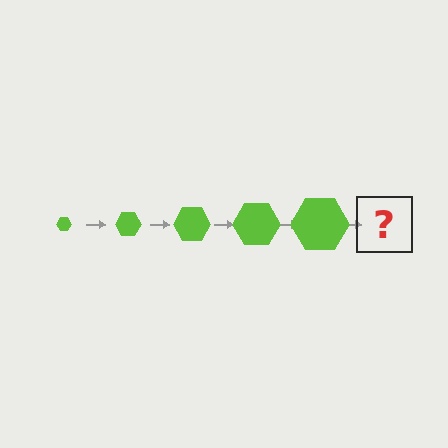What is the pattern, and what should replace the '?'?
The pattern is that the hexagon gets progressively larger each step. The '?' should be a lime hexagon, larger than the previous one.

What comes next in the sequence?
The next element should be a lime hexagon, larger than the previous one.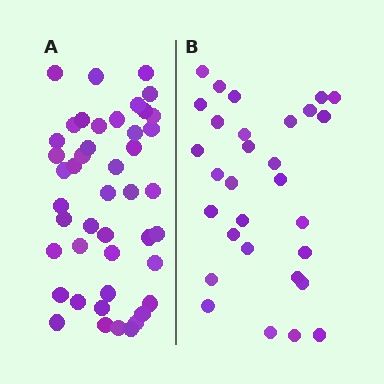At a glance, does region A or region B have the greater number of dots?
Region A (the left region) has more dots.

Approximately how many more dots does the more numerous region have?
Region A has approximately 15 more dots than region B.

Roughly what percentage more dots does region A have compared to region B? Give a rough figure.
About 50% more.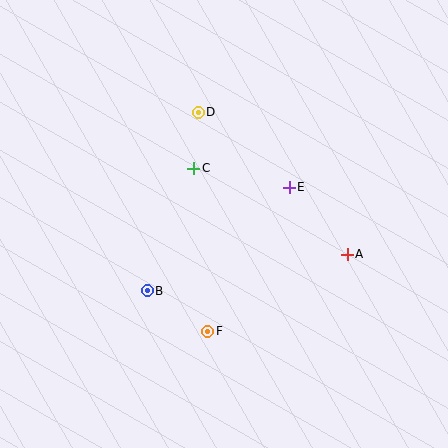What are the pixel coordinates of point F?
Point F is at (208, 331).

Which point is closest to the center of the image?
Point C at (194, 168) is closest to the center.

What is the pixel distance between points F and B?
The distance between F and B is 73 pixels.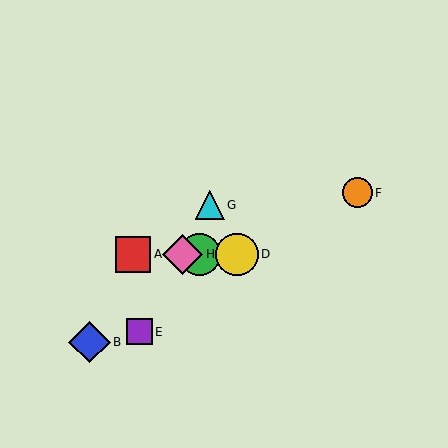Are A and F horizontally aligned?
No, A is at y≈254 and F is at y≈193.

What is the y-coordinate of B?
Object B is at y≈342.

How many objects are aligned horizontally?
4 objects (A, C, D, H) are aligned horizontally.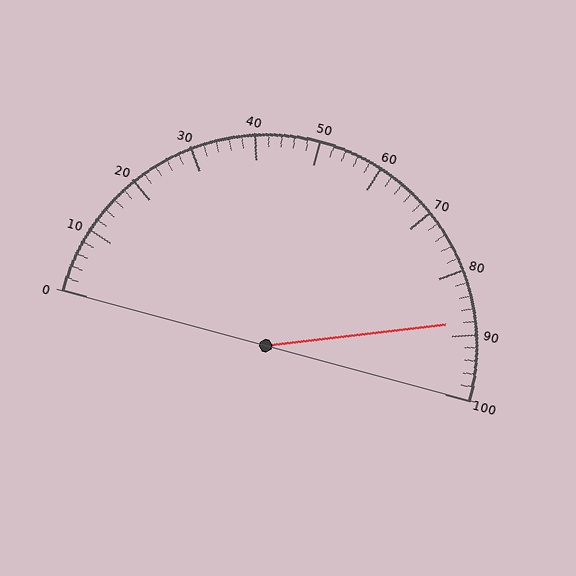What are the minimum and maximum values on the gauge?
The gauge ranges from 0 to 100.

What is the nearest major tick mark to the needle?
The nearest major tick mark is 90.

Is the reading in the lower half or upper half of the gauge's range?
The reading is in the upper half of the range (0 to 100).